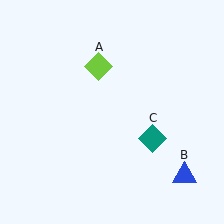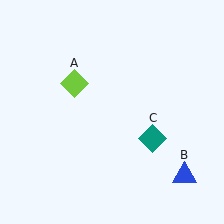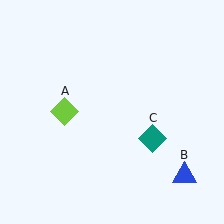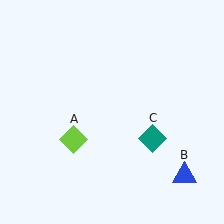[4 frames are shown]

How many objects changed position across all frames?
1 object changed position: lime diamond (object A).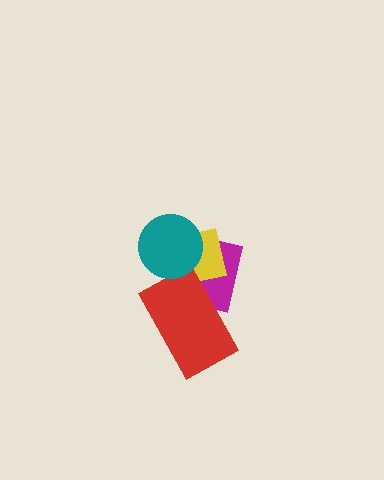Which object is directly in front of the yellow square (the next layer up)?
The red rectangle is directly in front of the yellow square.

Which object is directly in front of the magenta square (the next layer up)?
The yellow square is directly in front of the magenta square.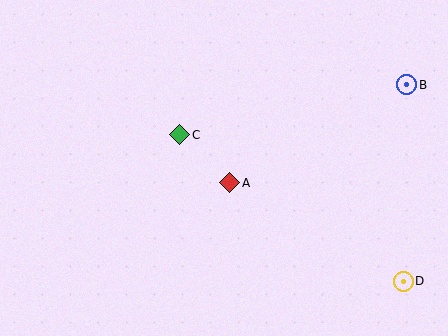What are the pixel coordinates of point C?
Point C is at (180, 135).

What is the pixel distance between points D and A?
The distance between D and A is 200 pixels.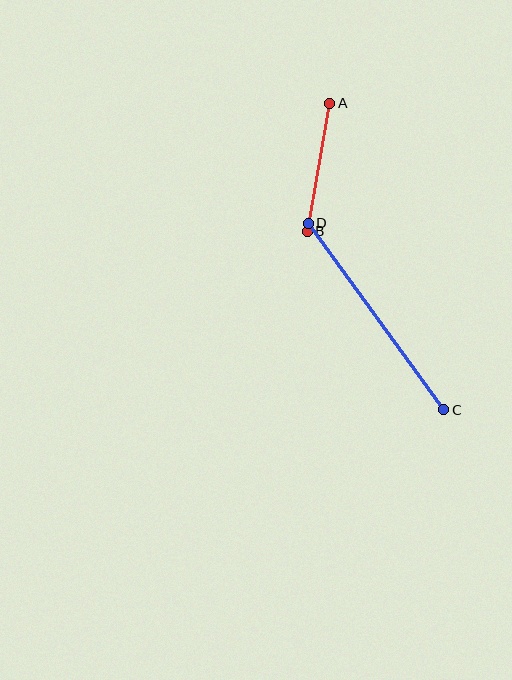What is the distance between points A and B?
The distance is approximately 130 pixels.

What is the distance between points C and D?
The distance is approximately 231 pixels.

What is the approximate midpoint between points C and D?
The midpoint is at approximately (376, 317) pixels.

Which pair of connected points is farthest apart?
Points C and D are farthest apart.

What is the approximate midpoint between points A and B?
The midpoint is at approximately (319, 167) pixels.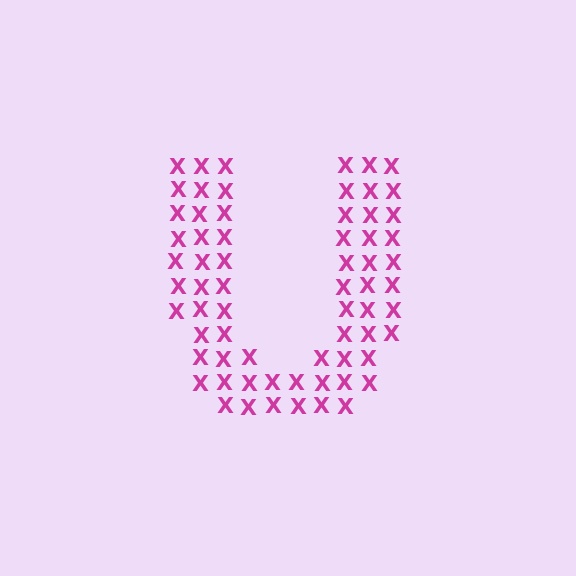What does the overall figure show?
The overall figure shows the letter U.